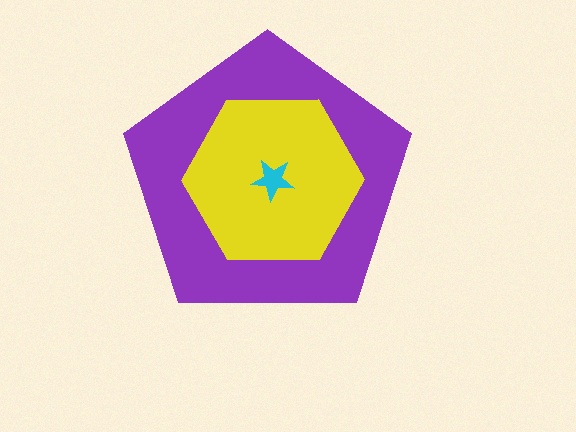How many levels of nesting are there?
3.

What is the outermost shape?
The purple pentagon.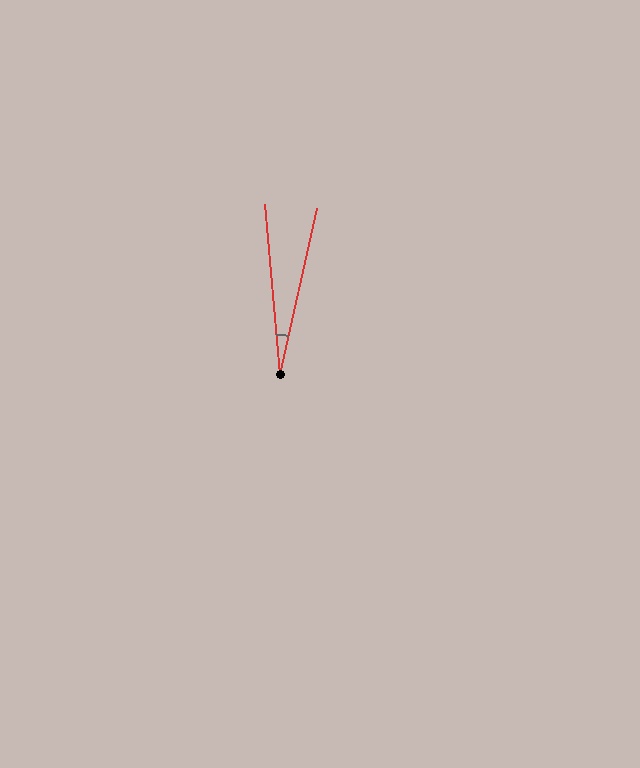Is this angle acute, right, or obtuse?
It is acute.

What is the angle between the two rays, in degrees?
Approximately 18 degrees.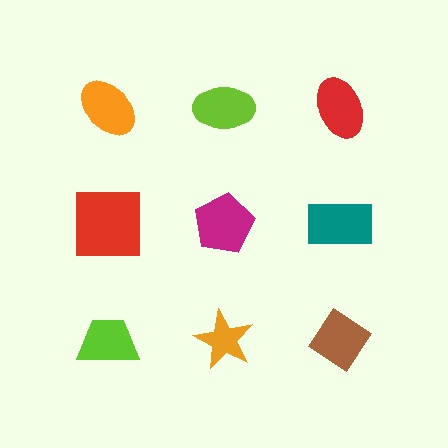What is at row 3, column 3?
A brown diamond.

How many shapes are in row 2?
3 shapes.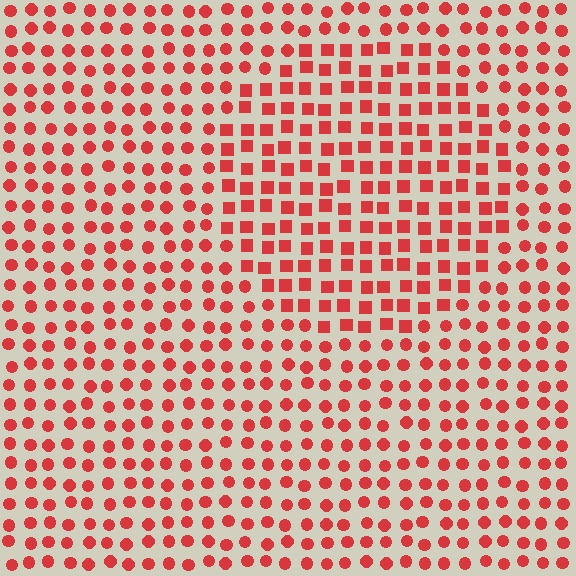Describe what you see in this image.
The image is filled with small red elements arranged in a uniform grid. A circle-shaped region contains squares, while the surrounding area contains circles. The boundary is defined purely by the change in element shape.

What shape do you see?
I see a circle.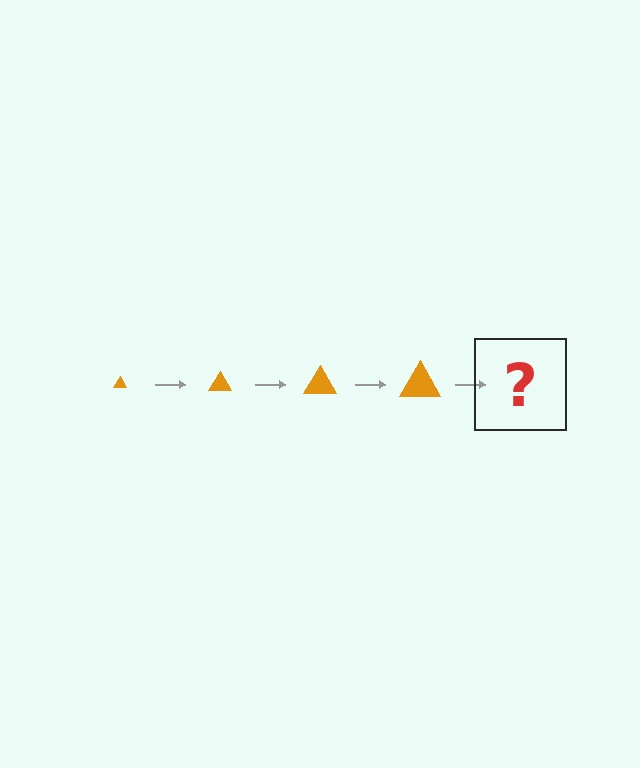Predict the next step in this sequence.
The next step is an orange triangle, larger than the previous one.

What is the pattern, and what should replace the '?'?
The pattern is that the triangle gets progressively larger each step. The '?' should be an orange triangle, larger than the previous one.